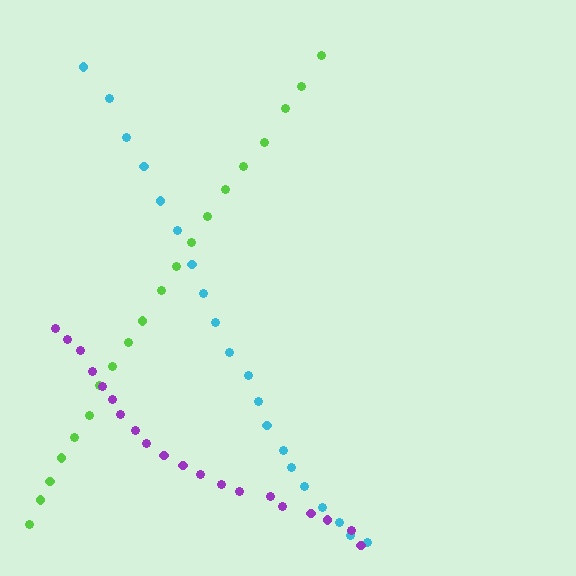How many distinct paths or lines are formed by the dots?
There are 3 distinct paths.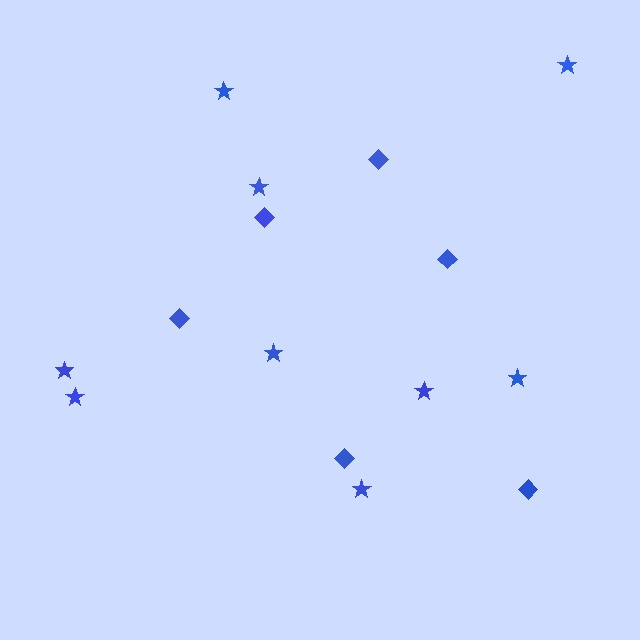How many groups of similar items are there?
There are 2 groups: one group of diamonds (6) and one group of stars (9).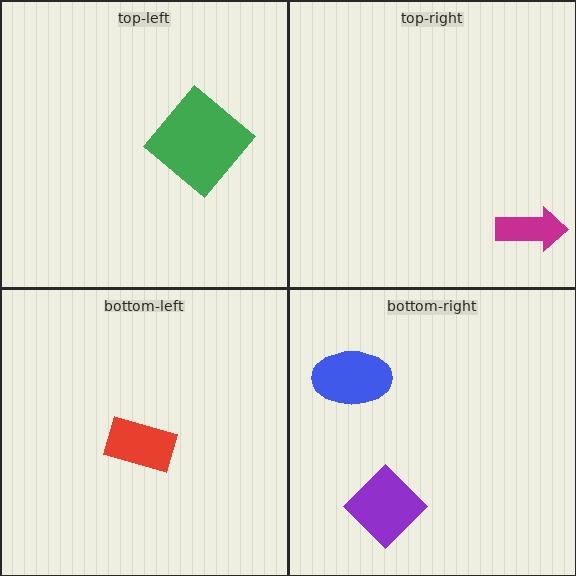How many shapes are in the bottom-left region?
1.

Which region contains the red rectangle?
The bottom-left region.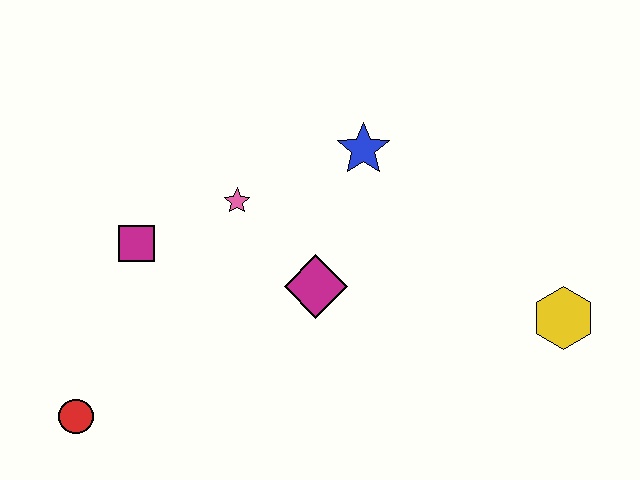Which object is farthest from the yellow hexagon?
The red circle is farthest from the yellow hexagon.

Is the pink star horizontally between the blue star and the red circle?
Yes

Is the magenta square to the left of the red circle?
No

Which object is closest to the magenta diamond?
The pink star is closest to the magenta diamond.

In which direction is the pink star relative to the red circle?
The pink star is above the red circle.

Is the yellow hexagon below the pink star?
Yes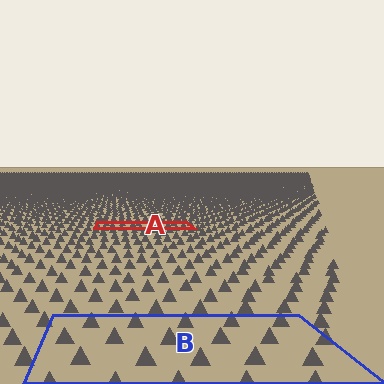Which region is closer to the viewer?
Region B is closer. The texture elements there are larger and more spread out.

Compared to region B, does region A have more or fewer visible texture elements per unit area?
Region A has more texture elements per unit area — they are packed more densely because it is farther away.